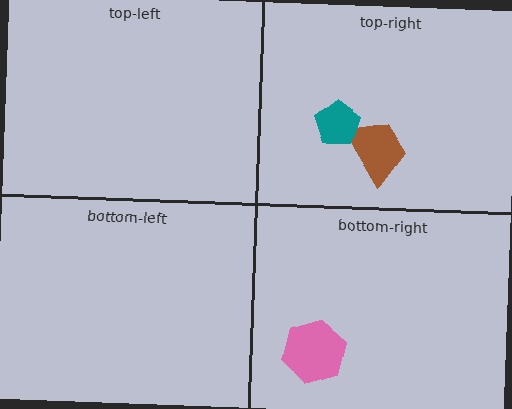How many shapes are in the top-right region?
2.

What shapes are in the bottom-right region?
The pink hexagon.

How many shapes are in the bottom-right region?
1.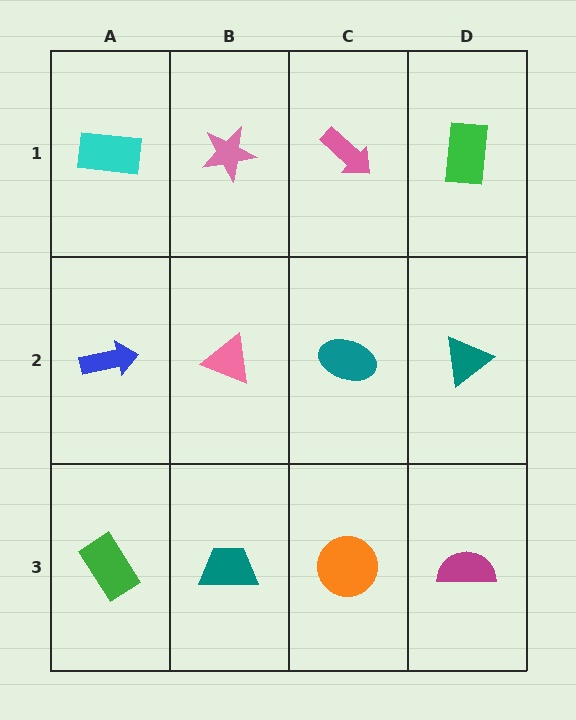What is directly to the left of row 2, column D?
A teal ellipse.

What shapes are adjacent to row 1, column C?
A teal ellipse (row 2, column C), a pink star (row 1, column B), a green rectangle (row 1, column D).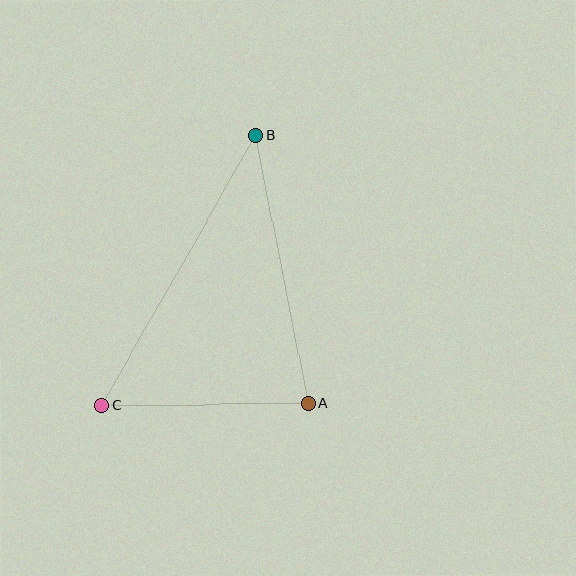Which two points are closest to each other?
Points A and C are closest to each other.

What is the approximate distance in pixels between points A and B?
The distance between A and B is approximately 273 pixels.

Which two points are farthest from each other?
Points B and C are farthest from each other.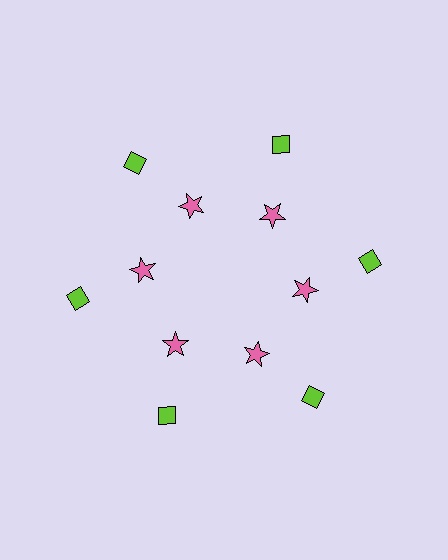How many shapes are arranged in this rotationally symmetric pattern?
There are 12 shapes, arranged in 6 groups of 2.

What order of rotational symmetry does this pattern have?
This pattern has 6-fold rotational symmetry.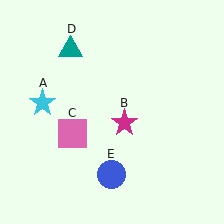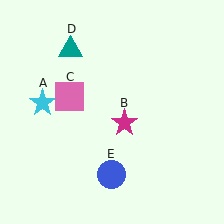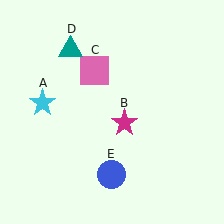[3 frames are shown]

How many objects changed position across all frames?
1 object changed position: pink square (object C).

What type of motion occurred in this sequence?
The pink square (object C) rotated clockwise around the center of the scene.